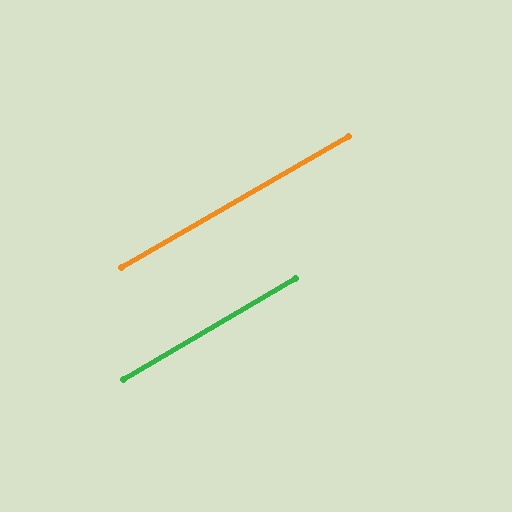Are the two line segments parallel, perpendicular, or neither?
Parallel — their directions differ by only 0.3°.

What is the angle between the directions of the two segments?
Approximately 0 degrees.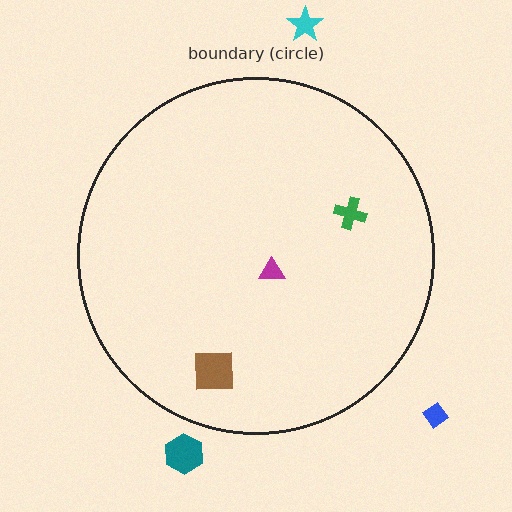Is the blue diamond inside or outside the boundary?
Outside.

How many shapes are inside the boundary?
3 inside, 3 outside.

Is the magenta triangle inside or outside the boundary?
Inside.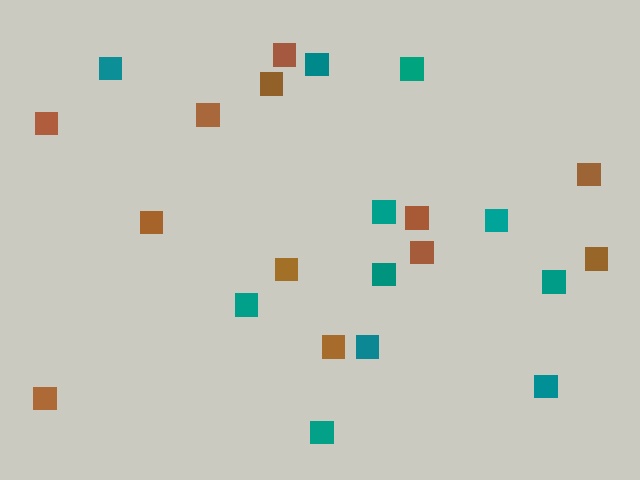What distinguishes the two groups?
There are 2 groups: one group of teal squares (11) and one group of brown squares (12).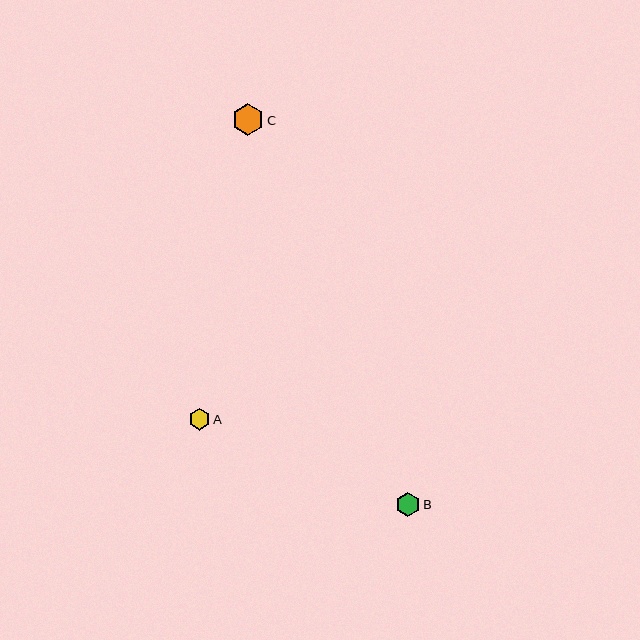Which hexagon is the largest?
Hexagon C is the largest with a size of approximately 32 pixels.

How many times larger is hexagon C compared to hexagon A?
Hexagon C is approximately 1.5 times the size of hexagon A.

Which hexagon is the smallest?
Hexagon A is the smallest with a size of approximately 21 pixels.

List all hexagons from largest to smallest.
From largest to smallest: C, B, A.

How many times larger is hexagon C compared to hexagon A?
Hexagon C is approximately 1.5 times the size of hexagon A.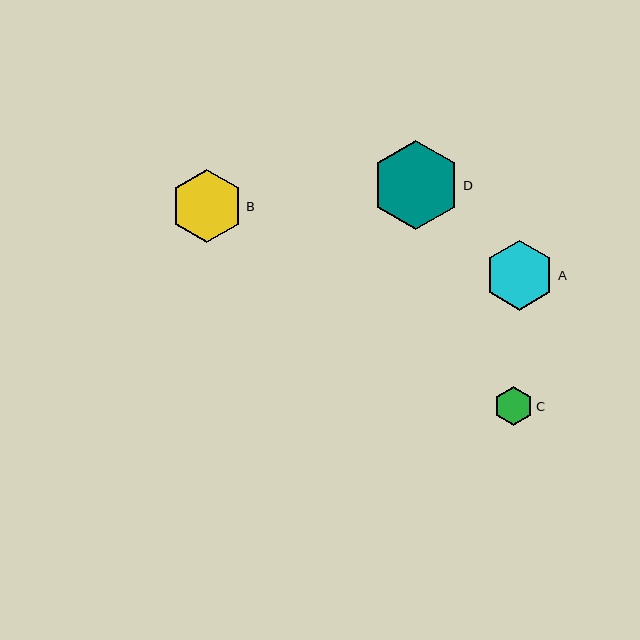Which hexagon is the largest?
Hexagon D is the largest with a size of approximately 89 pixels.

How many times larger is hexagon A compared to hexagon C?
Hexagon A is approximately 1.8 times the size of hexagon C.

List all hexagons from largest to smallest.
From largest to smallest: D, B, A, C.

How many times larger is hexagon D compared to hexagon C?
Hexagon D is approximately 2.3 times the size of hexagon C.